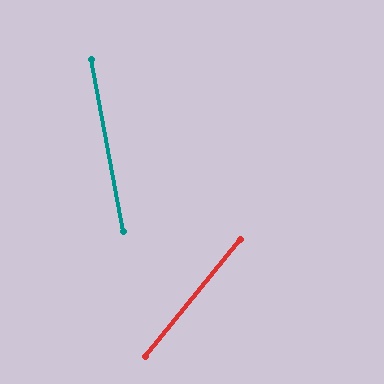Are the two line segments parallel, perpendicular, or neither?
Neither parallel nor perpendicular — they differ by about 49°.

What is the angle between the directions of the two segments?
Approximately 49 degrees.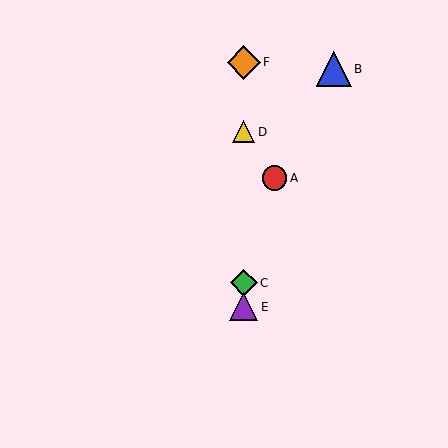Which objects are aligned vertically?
Objects C, D, E, F are aligned vertically.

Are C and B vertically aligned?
No, C is at x≈244 and B is at x≈334.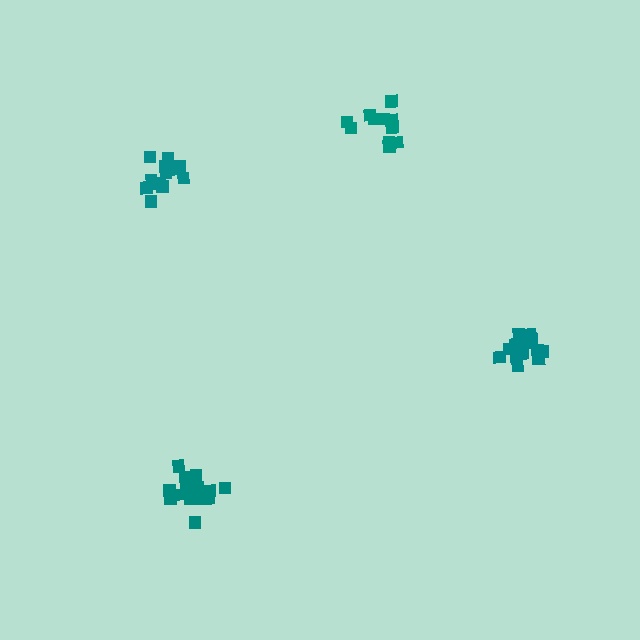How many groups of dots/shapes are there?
There are 4 groups.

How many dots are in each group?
Group 1: 12 dots, Group 2: 17 dots, Group 3: 12 dots, Group 4: 17 dots (58 total).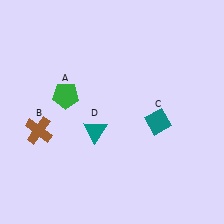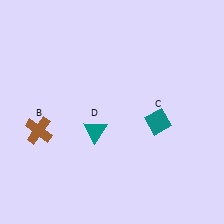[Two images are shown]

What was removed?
The green pentagon (A) was removed in Image 2.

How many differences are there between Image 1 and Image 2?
There is 1 difference between the two images.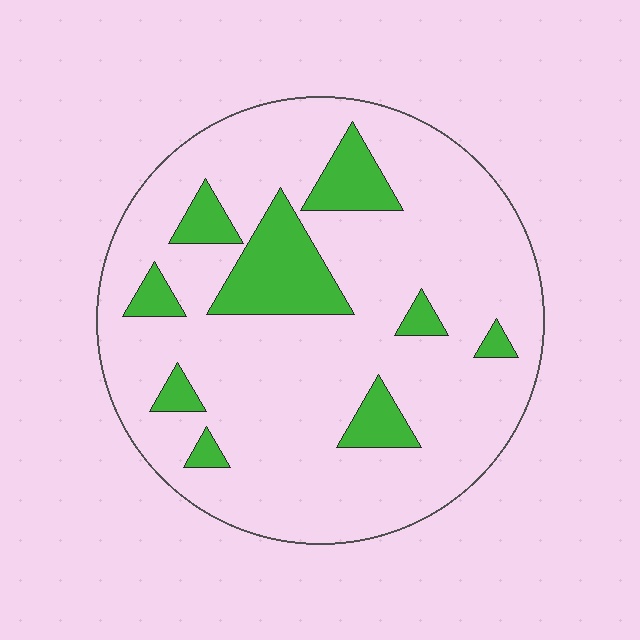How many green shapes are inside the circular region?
9.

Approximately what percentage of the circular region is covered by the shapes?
Approximately 15%.